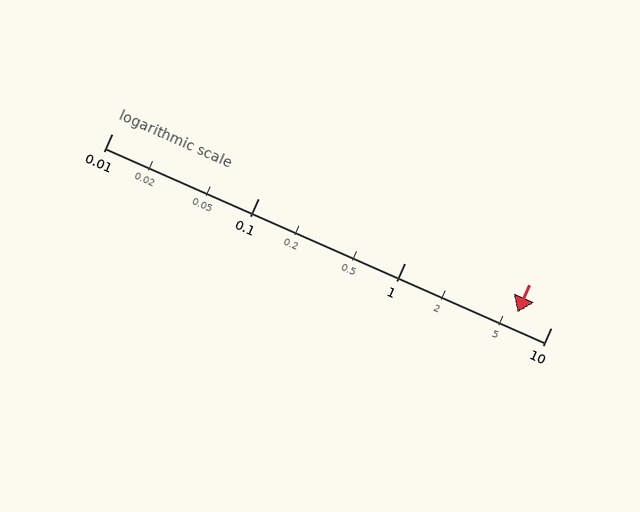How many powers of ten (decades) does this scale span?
The scale spans 3 decades, from 0.01 to 10.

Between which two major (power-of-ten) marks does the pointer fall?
The pointer is between 1 and 10.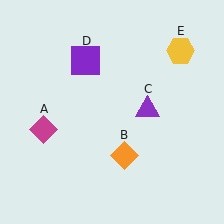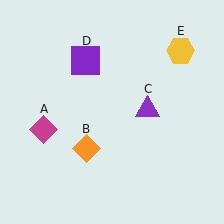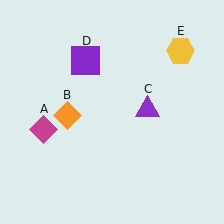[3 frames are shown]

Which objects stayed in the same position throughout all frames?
Magenta diamond (object A) and purple triangle (object C) and purple square (object D) and yellow hexagon (object E) remained stationary.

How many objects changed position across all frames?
1 object changed position: orange diamond (object B).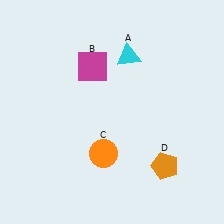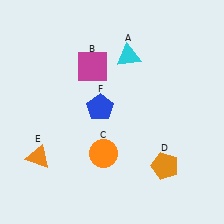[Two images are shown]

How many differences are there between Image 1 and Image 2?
There are 2 differences between the two images.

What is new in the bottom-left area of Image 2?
An orange triangle (E) was added in the bottom-left area of Image 2.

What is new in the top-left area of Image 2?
A blue pentagon (F) was added in the top-left area of Image 2.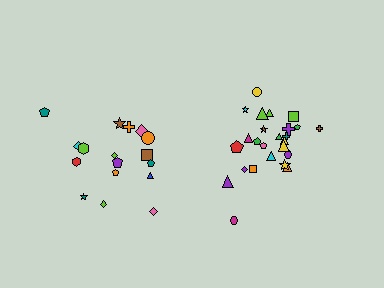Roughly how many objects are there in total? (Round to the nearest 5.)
Roughly 45 objects in total.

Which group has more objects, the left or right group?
The right group.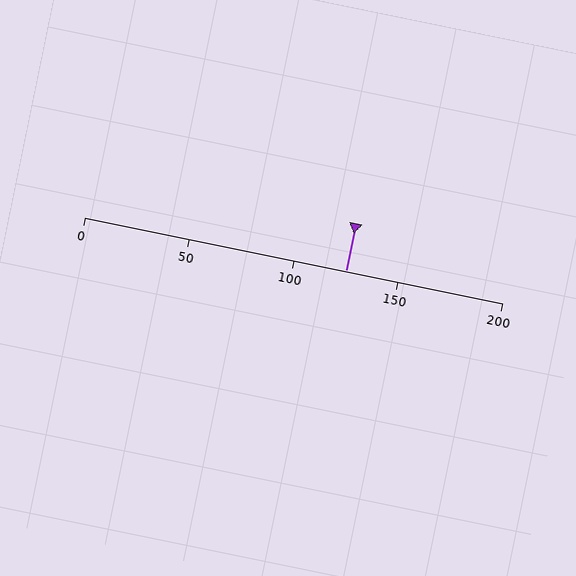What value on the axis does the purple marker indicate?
The marker indicates approximately 125.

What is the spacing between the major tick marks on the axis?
The major ticks are spaced 50 apart.